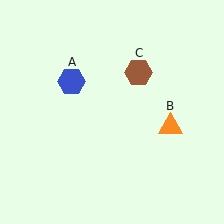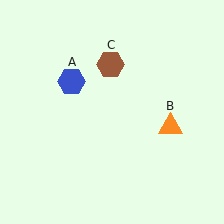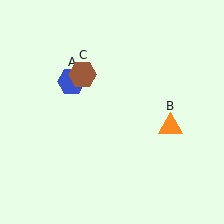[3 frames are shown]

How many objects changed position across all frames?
1 object changed position: brown hexagon (object C).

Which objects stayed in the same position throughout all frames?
Blue hexagon (object A) and orange triangle (object B) remained stationary.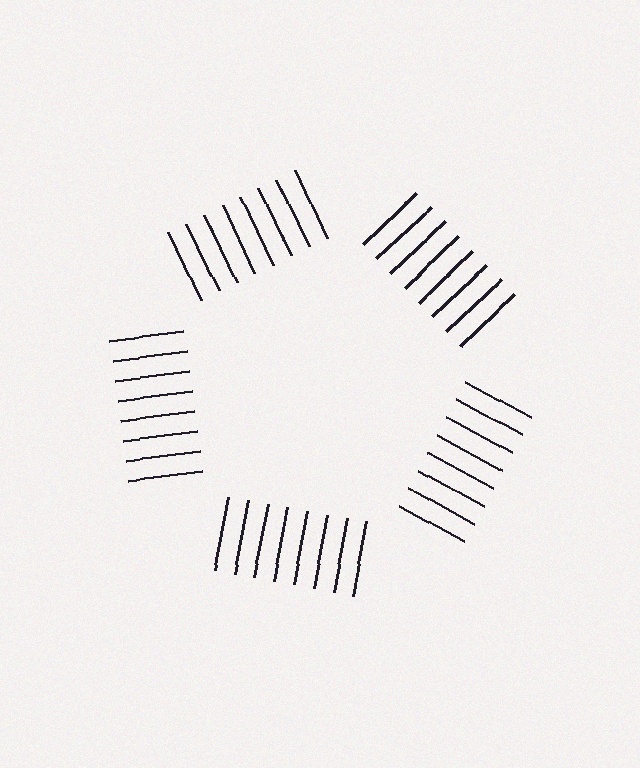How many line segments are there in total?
40 — 8 along each of the 5 edges.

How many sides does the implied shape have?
5 sides — the line-ends trace a pentagon.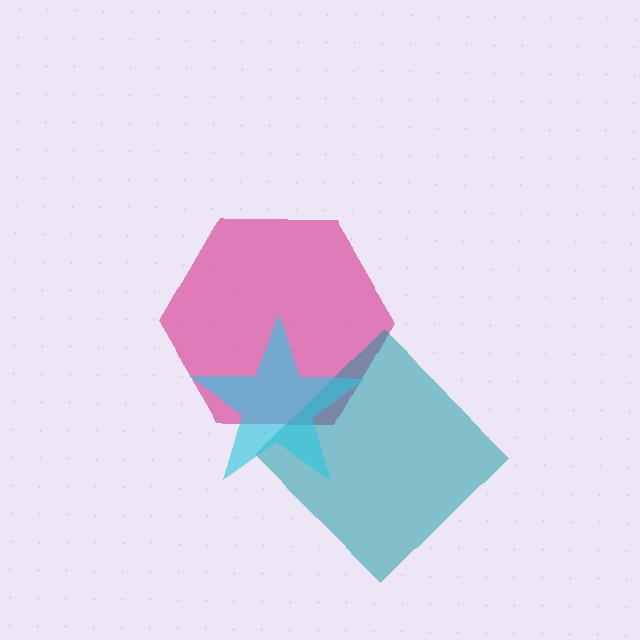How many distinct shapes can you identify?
There are 3 distinct shapes: a magenta hexagon, a teal diamond, a cyan star.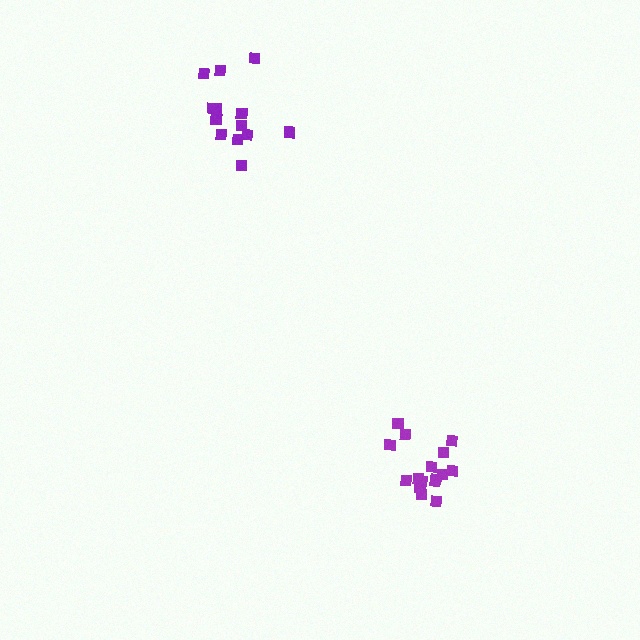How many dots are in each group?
Group 1: 16 dots, Group 2: 13 dots (29 total).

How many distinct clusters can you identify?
There are 2 distinct clusters.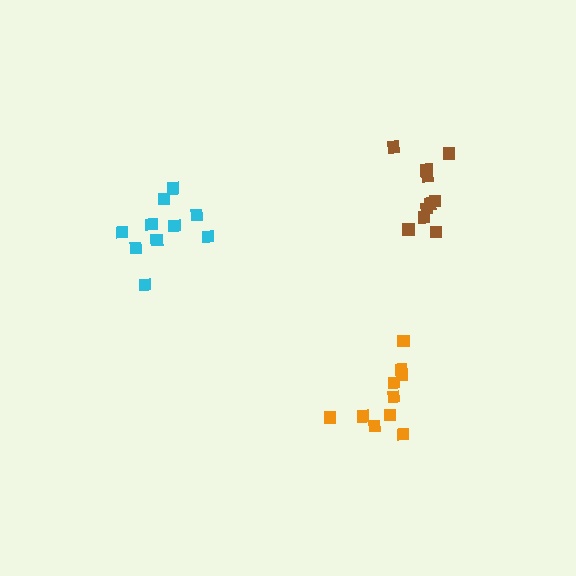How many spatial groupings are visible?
There are 3 spatial groupings.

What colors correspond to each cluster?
The clusters are colored: brown, cyan, orange.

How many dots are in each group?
Group 1: 10 dots, Group 2: 10 dots, Group 3: 10 dots (30 total).